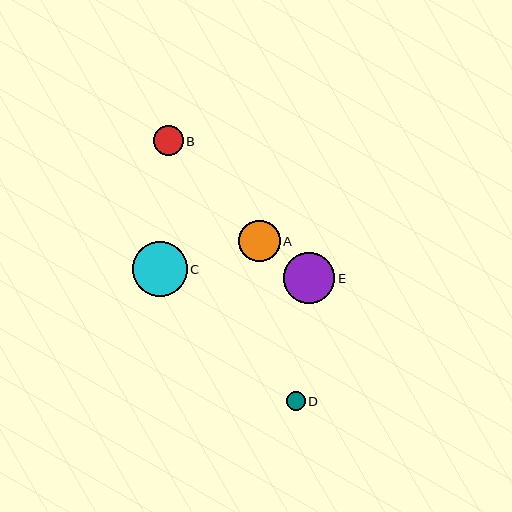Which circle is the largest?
Circle C is the largest with a size of approximately 54 pixels.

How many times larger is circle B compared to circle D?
Circle B is approximately 1.6 times the size of circle D.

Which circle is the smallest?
Circle D is the smallest with a size of approximately 19 pixels.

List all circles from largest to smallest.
From largest to smallest: C, E, A, B, D.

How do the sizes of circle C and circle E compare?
Circle C and circle E are approximately the same size.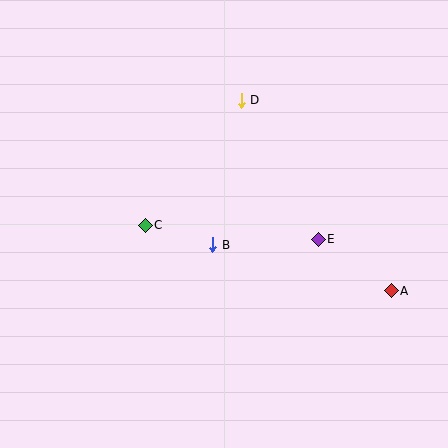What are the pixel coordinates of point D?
Point D is at (241, 100).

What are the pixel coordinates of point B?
Point B is at (213, 245).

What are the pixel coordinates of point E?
Point E is at (318, 239).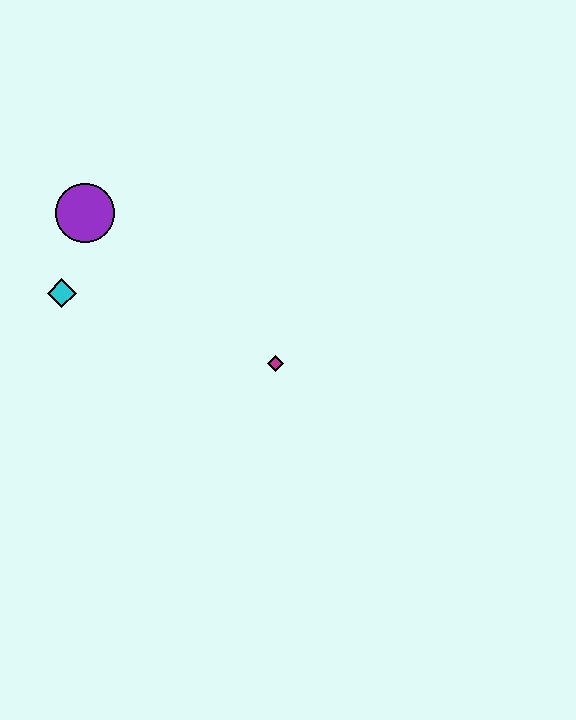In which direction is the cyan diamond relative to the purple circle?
The cyan diamond is below the purple circle.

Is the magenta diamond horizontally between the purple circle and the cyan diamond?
No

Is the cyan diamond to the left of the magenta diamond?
Yes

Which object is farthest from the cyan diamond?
The magenta diamond is farthest from the cyan diamond.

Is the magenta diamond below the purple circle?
Yes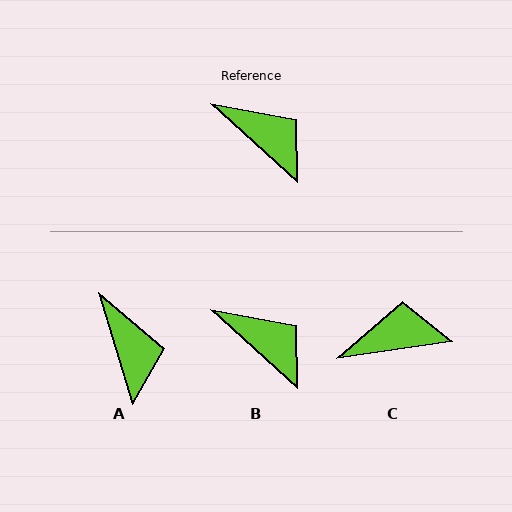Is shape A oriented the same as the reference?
No, it is off by about 30 degrees.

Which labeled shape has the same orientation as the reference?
B.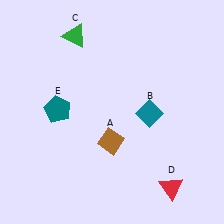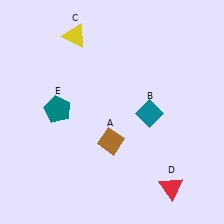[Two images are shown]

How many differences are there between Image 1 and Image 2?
There is 1 difference between the two images.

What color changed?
The triangle (C) changed from green in Image 1 to yellow in Image 2.